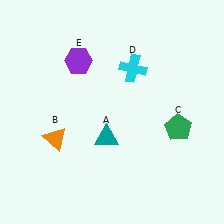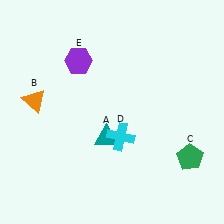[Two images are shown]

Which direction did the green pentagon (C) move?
The green pentagon (C) moved down.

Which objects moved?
The objects that moved are: the orange triangle (B), the green pentagon (C), the cyan cross (D).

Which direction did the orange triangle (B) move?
The orange triangle (B) moved up.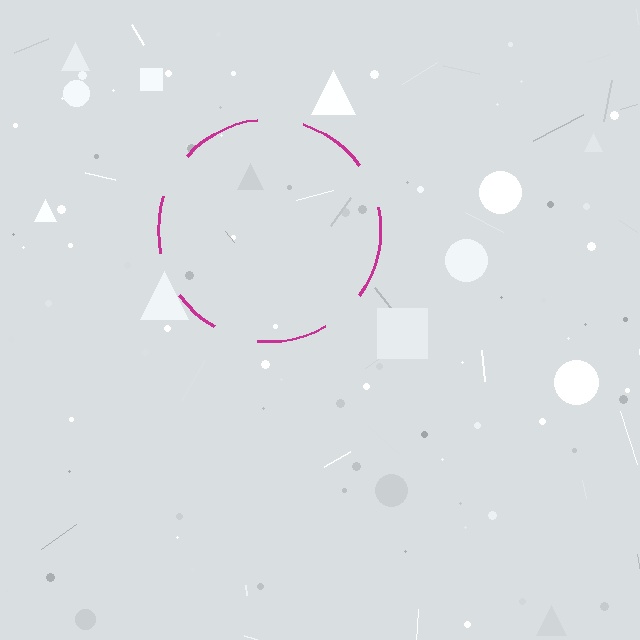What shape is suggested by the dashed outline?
The dashed outline suggests a circle.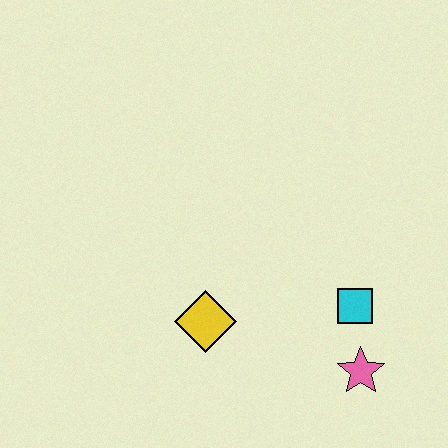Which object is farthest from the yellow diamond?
The pink star is farthest from the yellow diamond.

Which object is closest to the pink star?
The cyan square is closest to the pink star.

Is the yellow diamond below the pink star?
No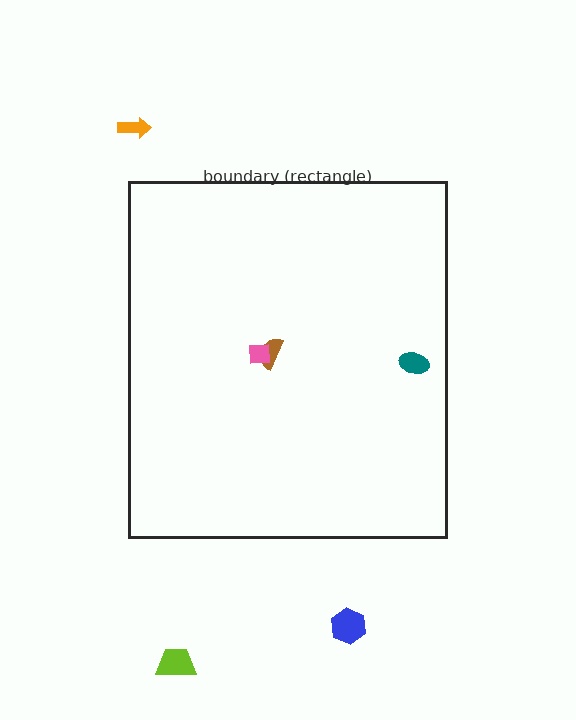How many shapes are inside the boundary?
3 inside, 3 outside.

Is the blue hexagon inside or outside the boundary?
Outside.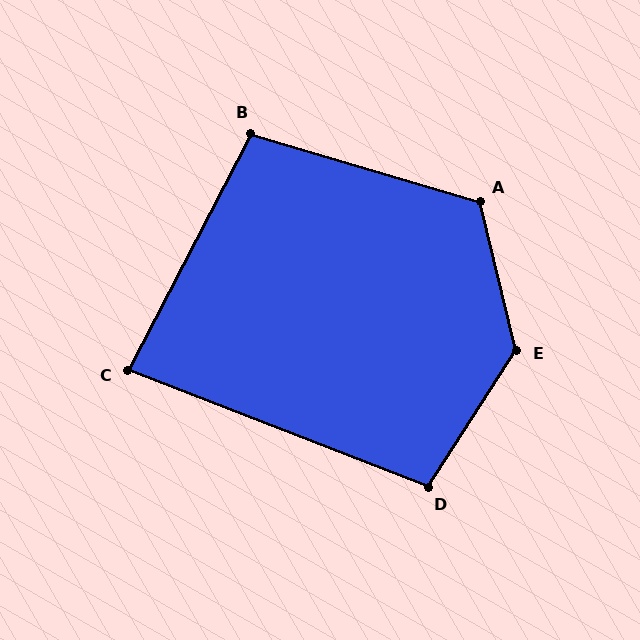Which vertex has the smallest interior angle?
C, at approximately 84 degrees.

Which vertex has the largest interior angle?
E, at approximately 133 degrees.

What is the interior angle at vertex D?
Approximately 102 degrees (obtuse).